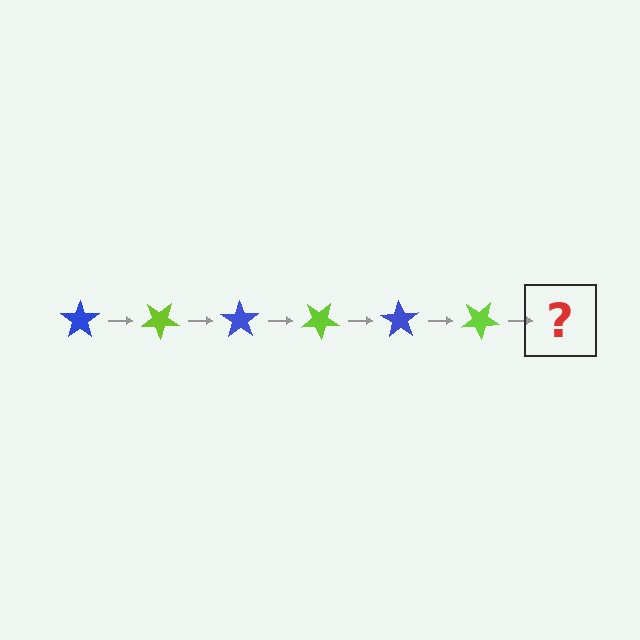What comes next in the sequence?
The next element should be a blue star, rotated 210 degrees from the start.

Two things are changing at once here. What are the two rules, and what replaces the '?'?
The two rules are that it rotates 35 degrees each step and the color cycles through blue and lime. The '?' should be a blue star, rotated 210 degrees from the start.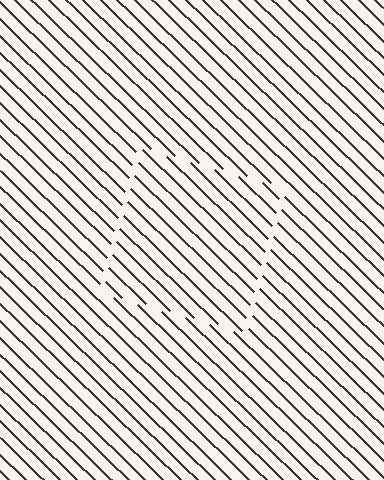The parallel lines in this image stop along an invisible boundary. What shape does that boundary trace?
An illusory square. The interior of the shape contains the same grating, shifted by half a period — the contour is defined by the phase discontinuity where line-ends from the inner and outer gratings abut.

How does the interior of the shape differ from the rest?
The interior of the shape contains the same grating, shifted by half a period — the contour is defined by the phase discontinuity where line-ends from the inner and outer gratings abut.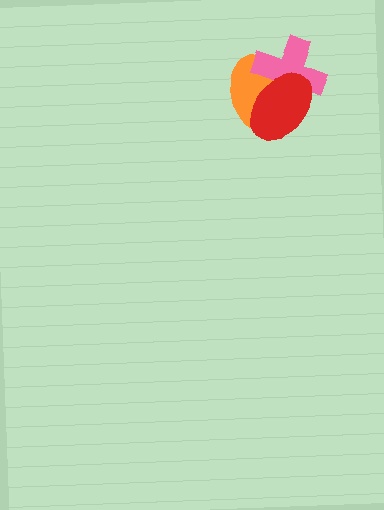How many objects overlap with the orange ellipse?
2 objects overlap with the orange ellipse.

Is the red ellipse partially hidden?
No, no other shape covers it.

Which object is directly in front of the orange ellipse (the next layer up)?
The pink cross is directly in front of the orange ellipse.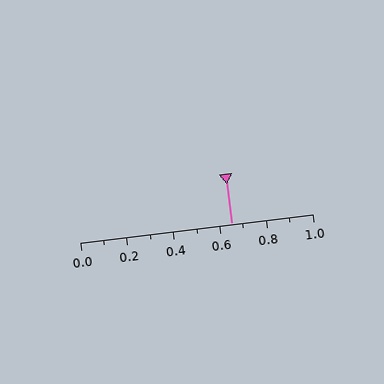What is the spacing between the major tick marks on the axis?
The major ticks are spaced 0.2 apart.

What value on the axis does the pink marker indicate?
The marker indicates approximately 0.65.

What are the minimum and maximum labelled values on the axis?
The axis runs from 0.0 to 1.0.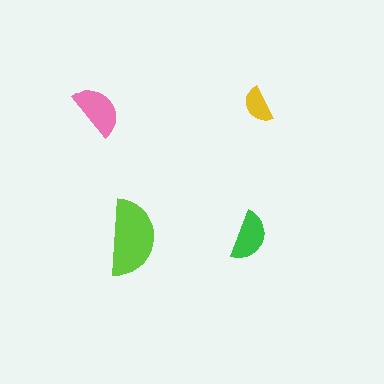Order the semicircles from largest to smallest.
the lime one, the pink one, the green one, the yellow one.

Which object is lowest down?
The lime semicircle is bottommost.